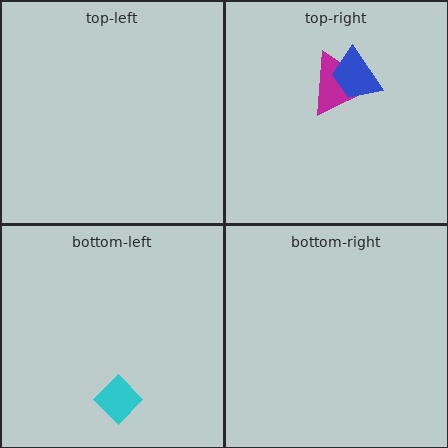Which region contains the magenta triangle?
The top-right region.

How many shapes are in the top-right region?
2.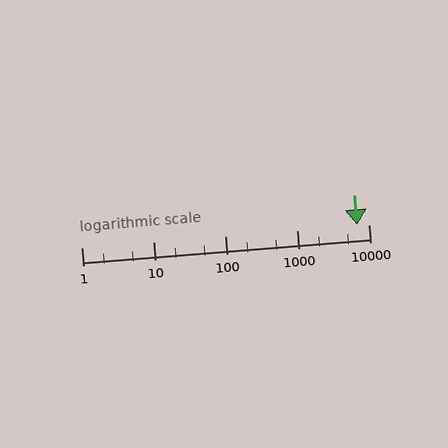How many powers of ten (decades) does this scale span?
The scale spans 4 decades, from 1 to 10000.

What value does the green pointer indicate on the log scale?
The pointer indicates approximately 7000.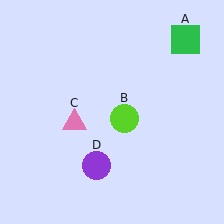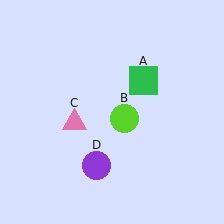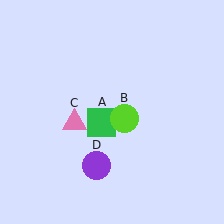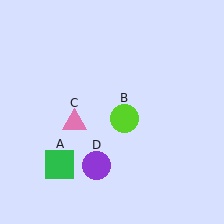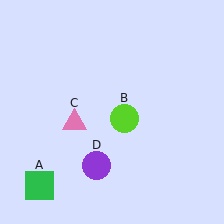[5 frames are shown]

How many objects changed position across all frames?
1 object changed position: green square (object A).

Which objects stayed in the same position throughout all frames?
Lime circle (object B) and pink triangle (object C) and purple circle (object D) remained stationary.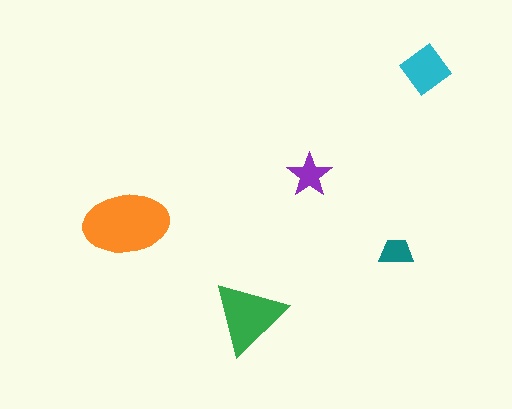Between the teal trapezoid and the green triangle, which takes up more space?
The green triangle.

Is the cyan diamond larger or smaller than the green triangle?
Smaller.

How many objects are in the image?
There are 5 objects in the image.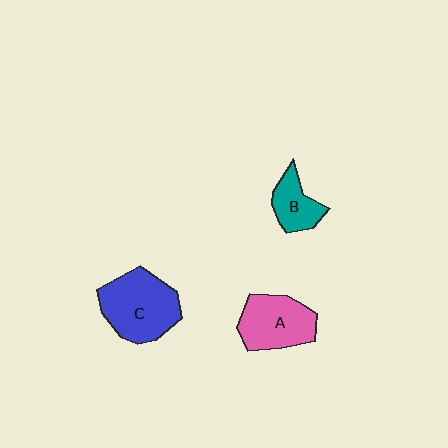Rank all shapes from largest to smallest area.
From largest to smallest: C (blue), A (pink), B (teal).